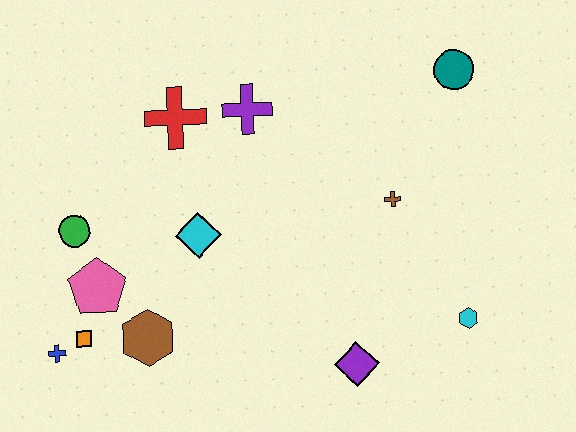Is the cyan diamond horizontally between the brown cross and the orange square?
Yes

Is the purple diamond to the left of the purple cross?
No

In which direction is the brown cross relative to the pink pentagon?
The brown cross is to the right of the pink pentagon.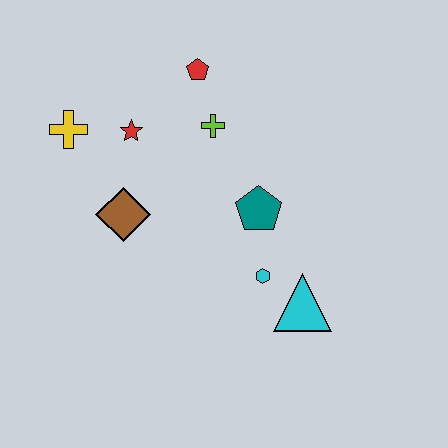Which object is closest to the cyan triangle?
The cyan hexagon is closest to the cyan triangle.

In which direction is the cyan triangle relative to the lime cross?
The cyan triangle is below the lime cross.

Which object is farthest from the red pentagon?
The cyan triangle is farthest from the red pentagon.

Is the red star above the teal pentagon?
Yes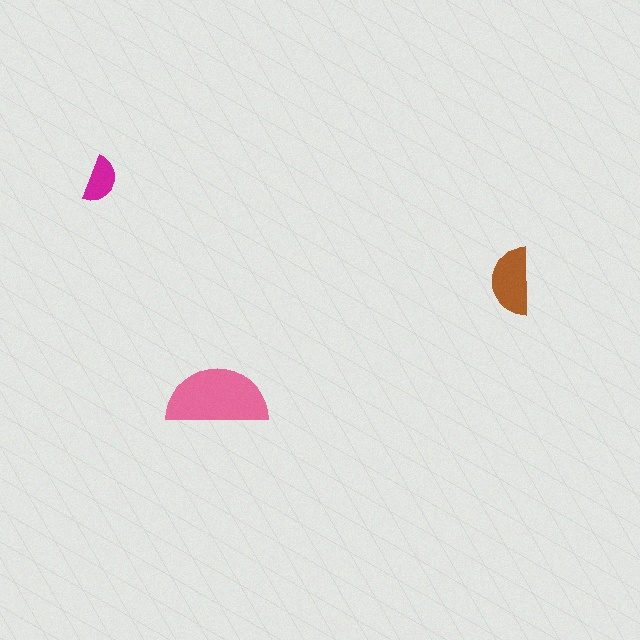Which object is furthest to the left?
The magenta semicircle is leftmost.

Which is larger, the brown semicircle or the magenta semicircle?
The brown one.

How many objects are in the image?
There are 3 objects in the image.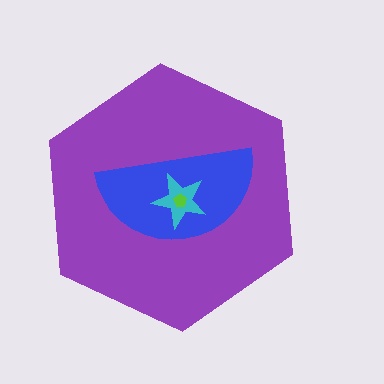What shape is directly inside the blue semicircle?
The cyan star.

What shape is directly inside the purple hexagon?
The blue semicircle.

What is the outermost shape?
The purple hexagon.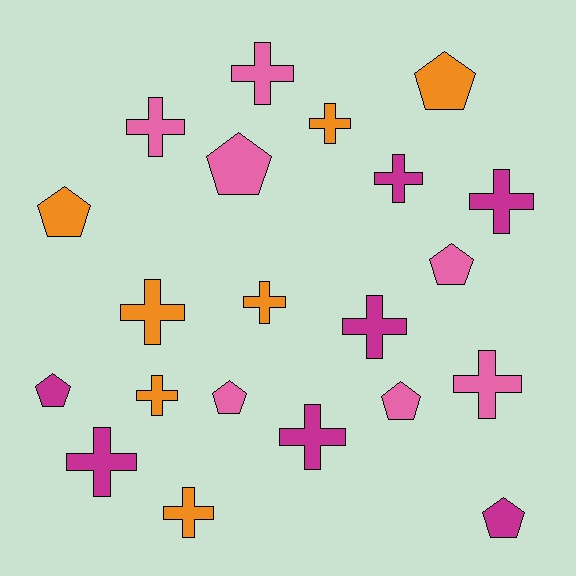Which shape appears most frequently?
Cross, with 13 objects.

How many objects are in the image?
There are 21 objects.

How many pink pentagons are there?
There are 4 pink pentagons.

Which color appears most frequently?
Orange, with 7 objects.